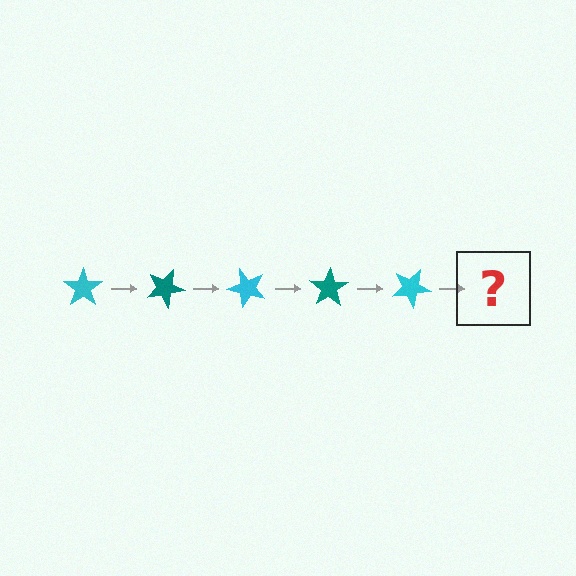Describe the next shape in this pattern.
It should be a teal star, rotated 125 degrees from the start.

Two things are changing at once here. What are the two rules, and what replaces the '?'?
The two rules are that it rotates 25 degrees each step and the color cycles through cyan and teal. The '?' should be a teal star, rotated 125 degrees from the start.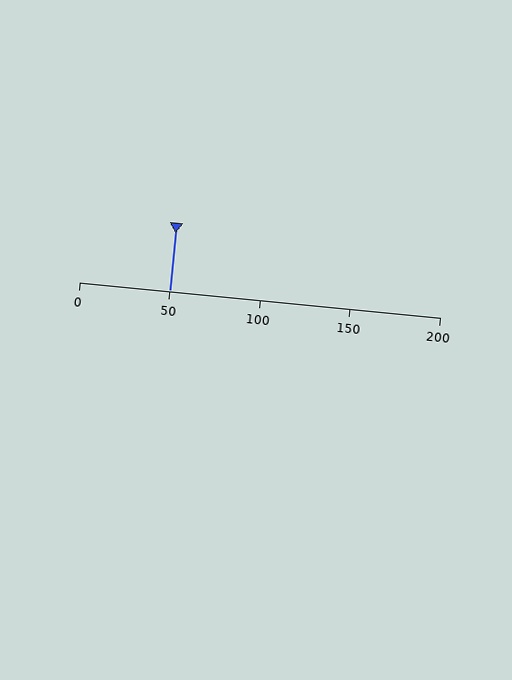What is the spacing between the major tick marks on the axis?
The major ticks are spaced 50 apart.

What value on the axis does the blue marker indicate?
The marker indicates approximately 50.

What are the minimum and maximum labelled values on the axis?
The axis runs from 0 to 200.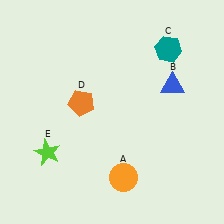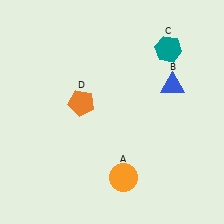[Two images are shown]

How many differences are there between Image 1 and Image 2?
There is 1 difference between the two images.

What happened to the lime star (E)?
The lime star (E) was removed in Image 2. It was in the bottom-left area of Image 1.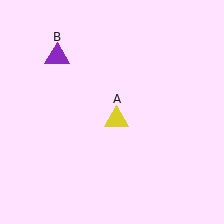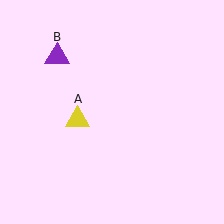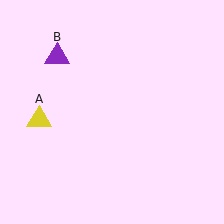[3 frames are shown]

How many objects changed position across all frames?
1 object changed position: yellow triangle (object A).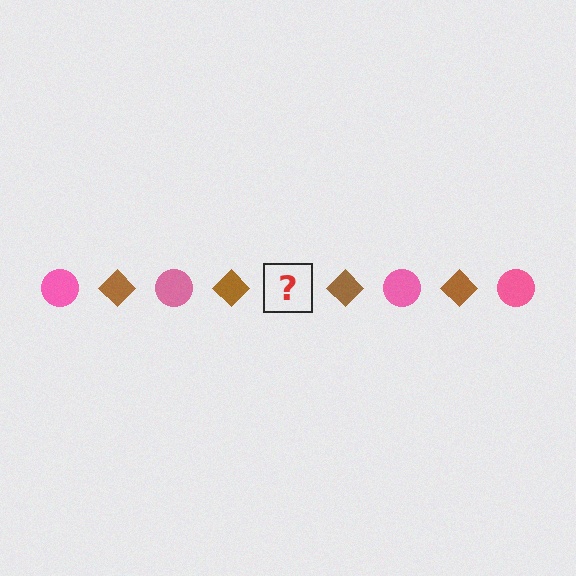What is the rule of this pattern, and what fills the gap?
The rule is that the pattern alternates between pink circle and brown diamond. The gap should be filled with a pink circle.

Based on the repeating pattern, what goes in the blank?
The blank should be a pink circle.